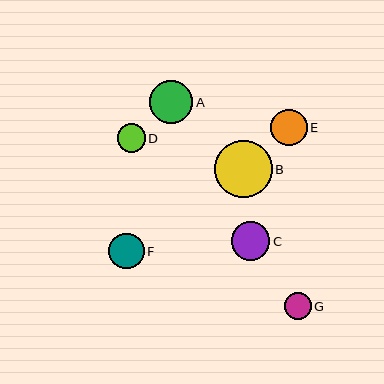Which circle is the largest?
Circle B is the largest with a size of approximately 57 pixels.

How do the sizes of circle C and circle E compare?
Circle C and circle E are approximately the same size.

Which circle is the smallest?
Circle G is the smallest with a size of approximately 27 pixels.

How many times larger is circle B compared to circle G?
Circle B is approximately 2.1 times the size of circle G.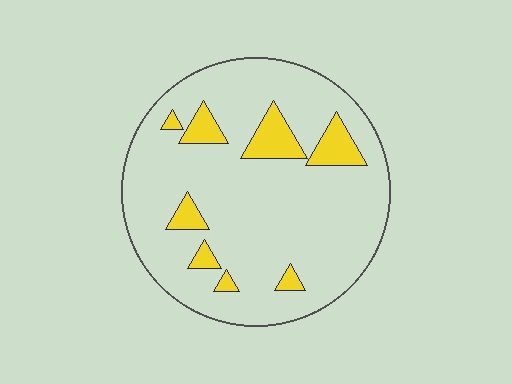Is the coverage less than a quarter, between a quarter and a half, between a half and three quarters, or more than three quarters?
Less than a quarter.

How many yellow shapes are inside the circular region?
8.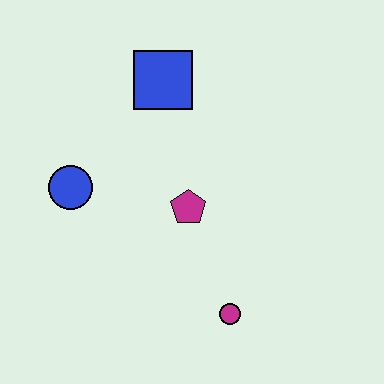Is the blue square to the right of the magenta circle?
No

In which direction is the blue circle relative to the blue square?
The blue circle is below the blue square.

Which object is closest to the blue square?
The magenta pentagon is closest to the blue square.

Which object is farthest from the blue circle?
The magenta circle is farthest from the blue circle.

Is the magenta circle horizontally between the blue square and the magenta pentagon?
No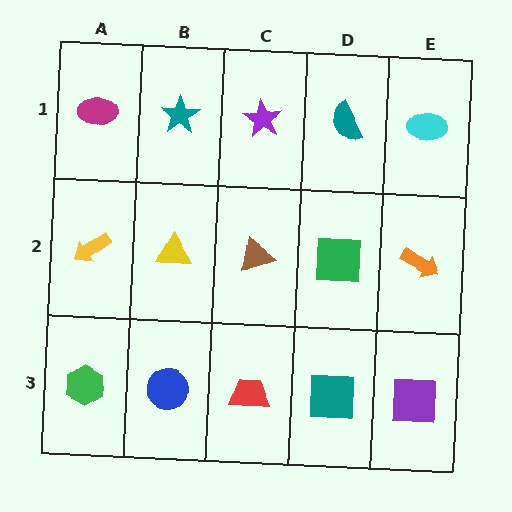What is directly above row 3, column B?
A yellow triangle.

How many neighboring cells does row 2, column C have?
4.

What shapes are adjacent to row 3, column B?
A yellow triangle (row 2, column B), a green hexagon (row 3, column A), a red trapezoid (row 3, column C).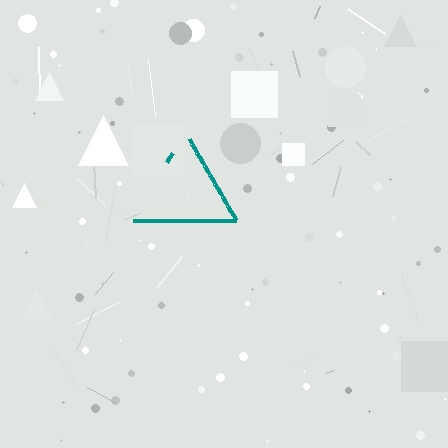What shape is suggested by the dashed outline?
The dashed outline suggests a triangle.